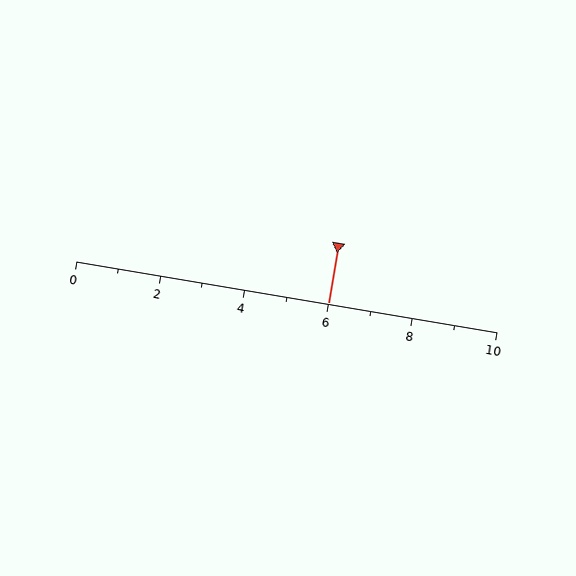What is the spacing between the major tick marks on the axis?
The major ticks are spaced 2 apart.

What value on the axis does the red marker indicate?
The marker indicates approximately 6.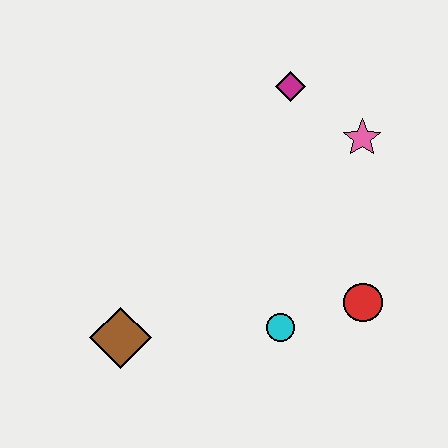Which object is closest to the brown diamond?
The cyan circle is closest to the brown diamond.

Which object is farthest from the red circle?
The brown diamond is farthest from the red circle.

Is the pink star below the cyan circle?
No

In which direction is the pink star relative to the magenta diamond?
The pink star is to the right of the magenta diamond.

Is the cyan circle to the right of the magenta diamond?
No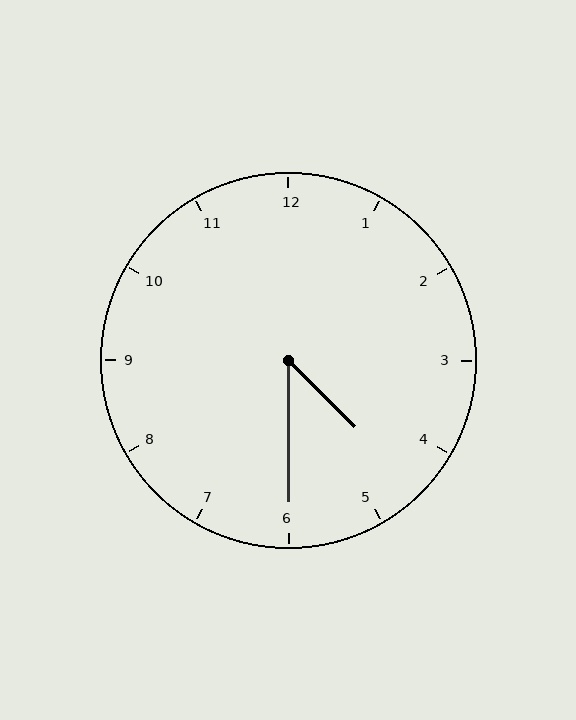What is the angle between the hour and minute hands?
Approximately 45 degrees.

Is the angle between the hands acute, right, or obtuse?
It is acute.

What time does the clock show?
4:30.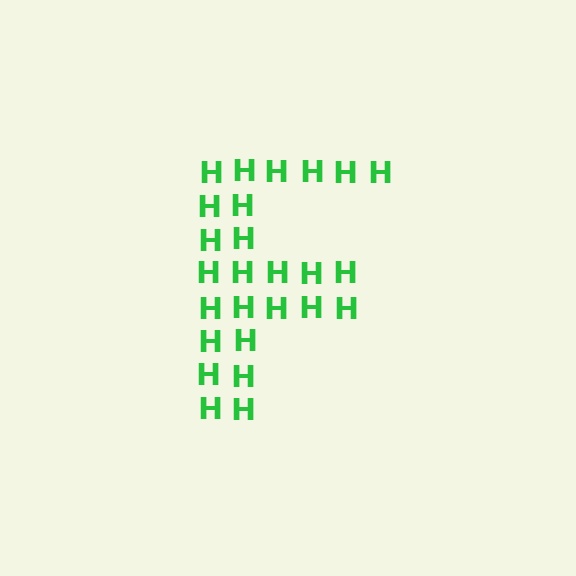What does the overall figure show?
The overall figure shows the letter F.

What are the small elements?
The small elements are letter H's.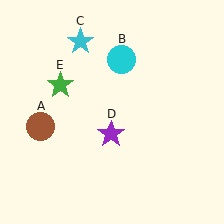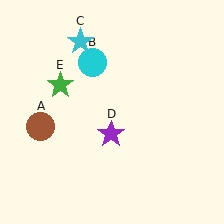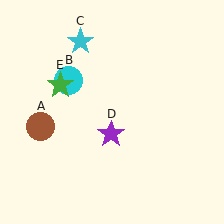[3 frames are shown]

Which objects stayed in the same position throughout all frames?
Brown circle (object A) and cyan star (object C) and purple star (object D) and green star (object E) remained stationary.